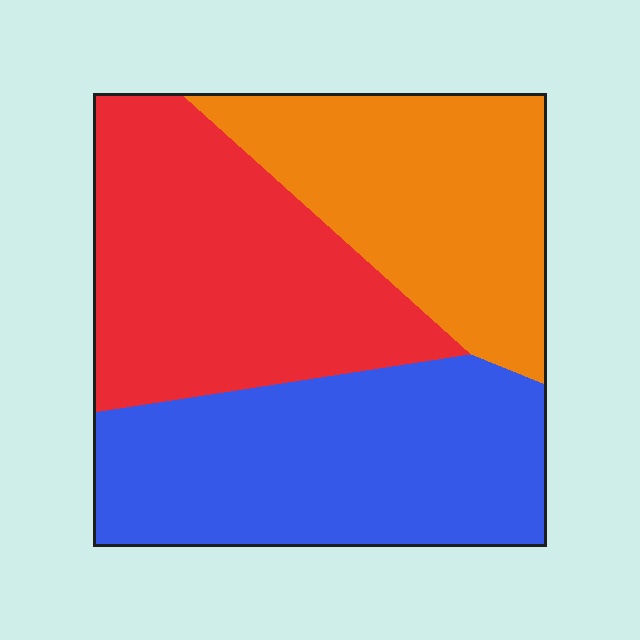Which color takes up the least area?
Orange, at roughly 30%.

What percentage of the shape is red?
Red takes up between a third and a half of the shape.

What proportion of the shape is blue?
Blue takes up between a quarter and a half of the shape.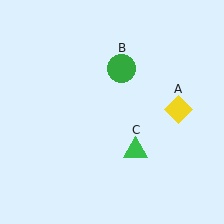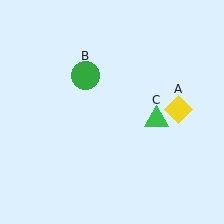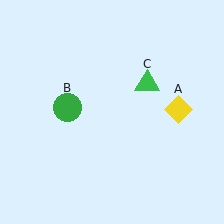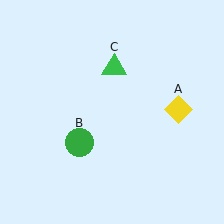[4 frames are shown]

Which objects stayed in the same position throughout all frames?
Yellow diamond (object A) remained stationary.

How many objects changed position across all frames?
2 objects changed position: green circle (object B), green triangle (object C).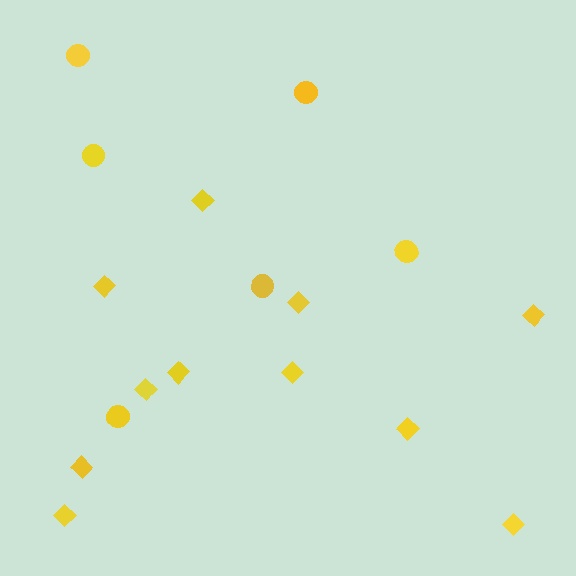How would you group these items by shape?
There are 2 groups: one group of circles (6) and one group of diamonds (11).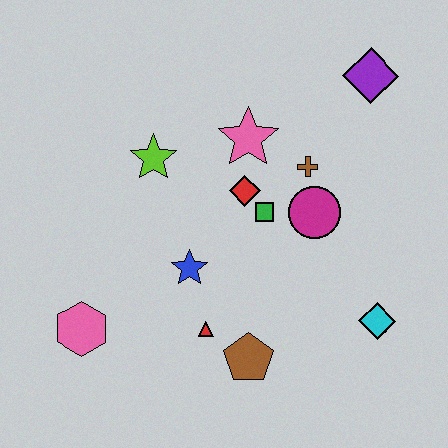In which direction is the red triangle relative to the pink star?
The red triangle is below the pink star.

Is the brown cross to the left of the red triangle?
No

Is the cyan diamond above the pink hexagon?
Yes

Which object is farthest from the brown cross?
The pink hexagon is farthest from the brown cross.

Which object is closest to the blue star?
The red triangle is closest to the blue star.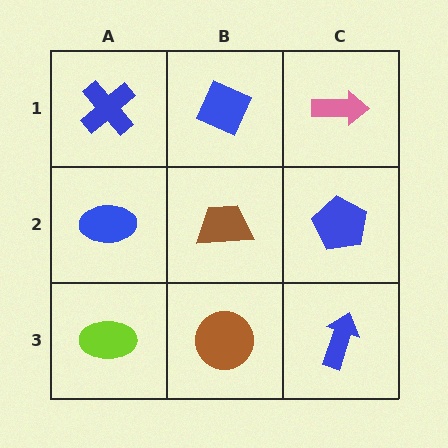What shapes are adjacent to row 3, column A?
A blue ellipse (row 2, column A), a brown circle (row 3, column B).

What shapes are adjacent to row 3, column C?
A blue pentagon (row 2, column C), a brown circle (row 3, column B).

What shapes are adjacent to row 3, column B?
A brown trapezoid (row 2, column B), a lime ellipse (row 3, column A), a blue arrow (row 3, column C).